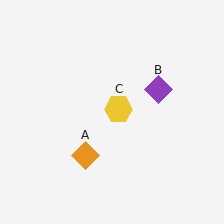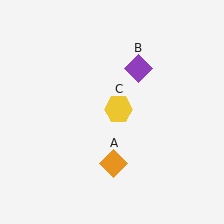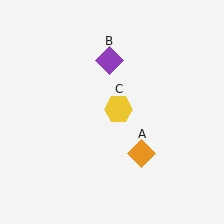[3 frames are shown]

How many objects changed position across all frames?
2 objects changed position: orange diamond (object A), purple diamond (object B).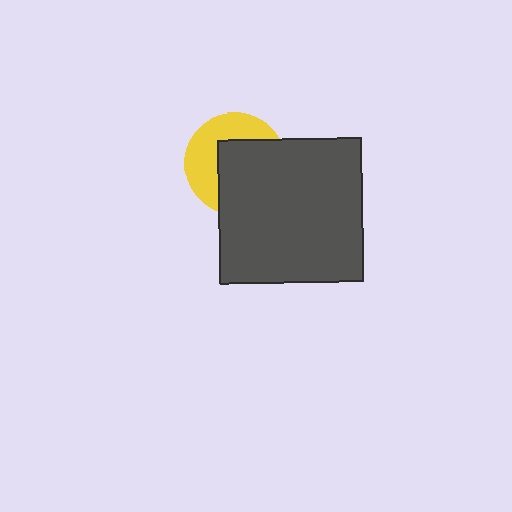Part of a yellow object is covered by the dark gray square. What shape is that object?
It is a circle.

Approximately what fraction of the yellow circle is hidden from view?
Roughly 55% of the yellow circle is hidden behind the dark gray square.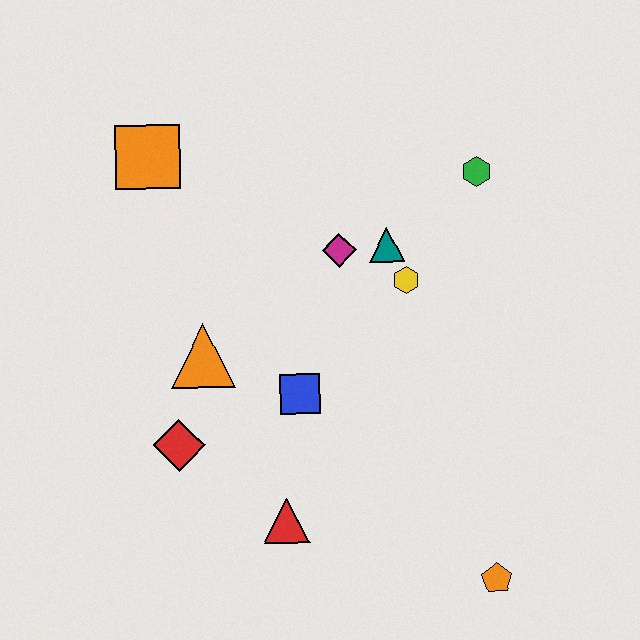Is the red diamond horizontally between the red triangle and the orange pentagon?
No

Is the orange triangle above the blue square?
Yes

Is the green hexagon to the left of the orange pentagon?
Yes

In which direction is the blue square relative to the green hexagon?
The blue square is below the green hexagon.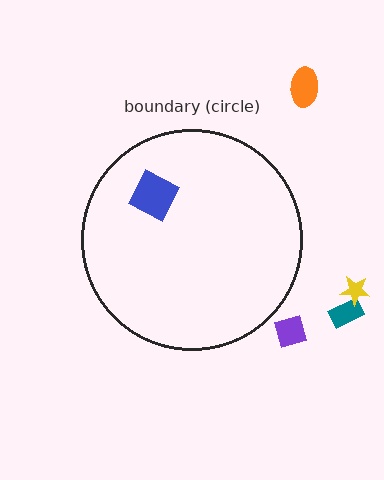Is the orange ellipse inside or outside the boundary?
Outside.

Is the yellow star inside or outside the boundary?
Outside.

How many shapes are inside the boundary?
1 inside, 4 outside.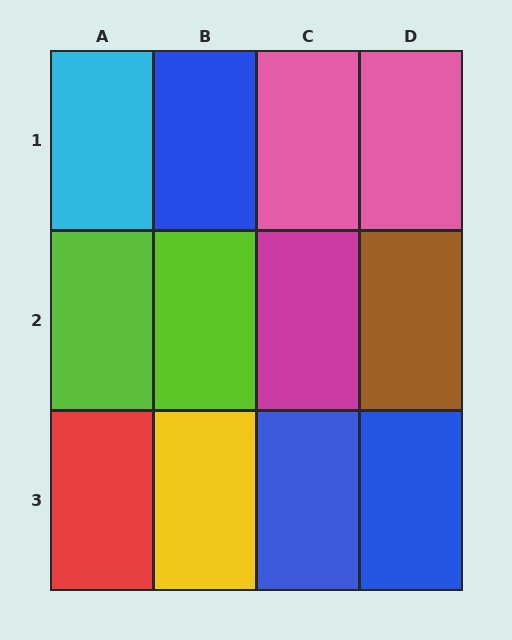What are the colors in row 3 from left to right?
Red, yellow, blue, blue.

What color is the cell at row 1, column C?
Pink.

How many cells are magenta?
1 cell is magenta.